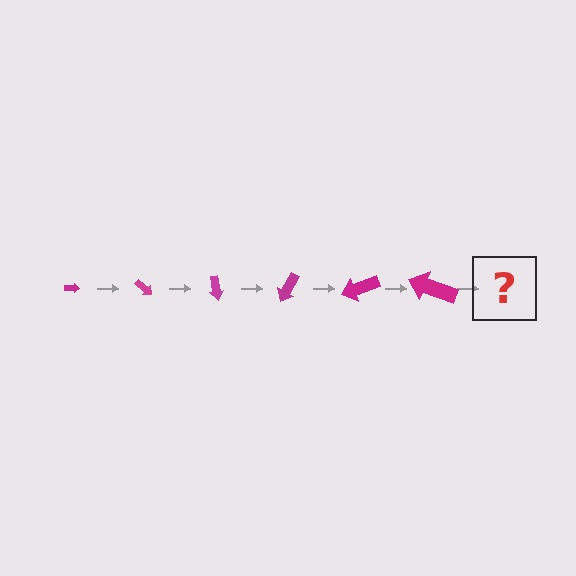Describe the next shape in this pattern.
It should be an arrow, larger than the previous one and rotated 240 degrees from the start.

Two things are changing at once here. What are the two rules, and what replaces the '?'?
The two rules are that the arrow grows larger each step and it rotates 40 degrees each step. The '?' should be an arrow, larger than the previous one and rotated 240 degrees from the start.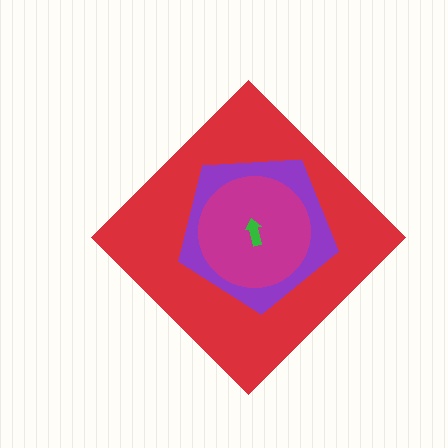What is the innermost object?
The green arrow.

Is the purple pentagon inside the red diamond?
Yes.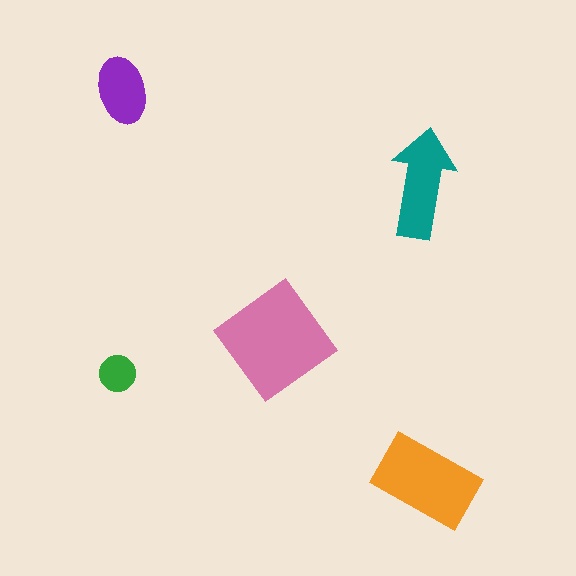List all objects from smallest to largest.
The green circle, the purple ellipse, the teal arrow, the orange rectangle, the pink diamond.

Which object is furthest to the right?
The orange rectangle is rightmost.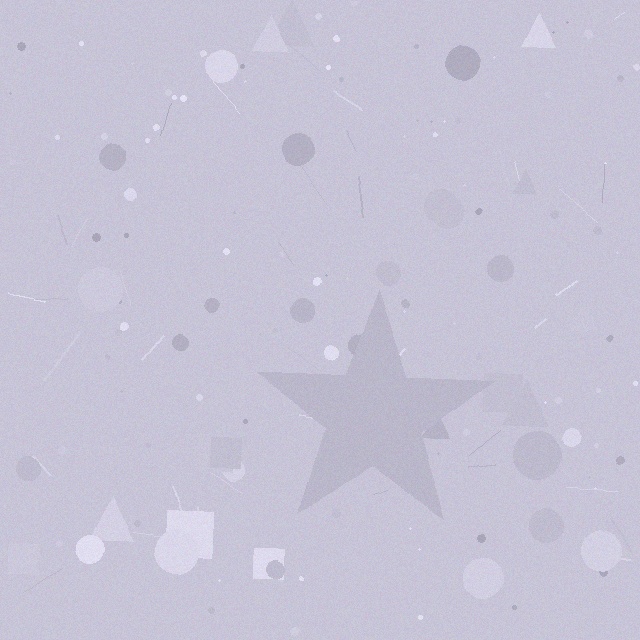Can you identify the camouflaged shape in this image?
The camouflaged shape is a star.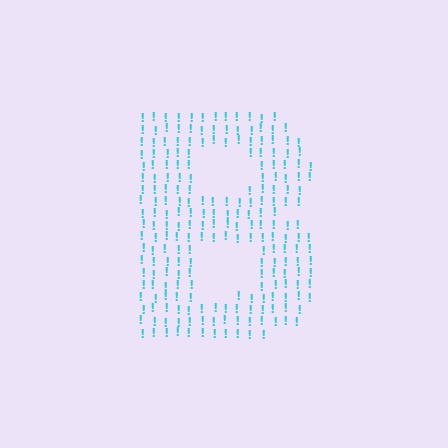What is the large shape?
The large shape is the letter B.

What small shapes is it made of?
It is made of small exclamation marks.